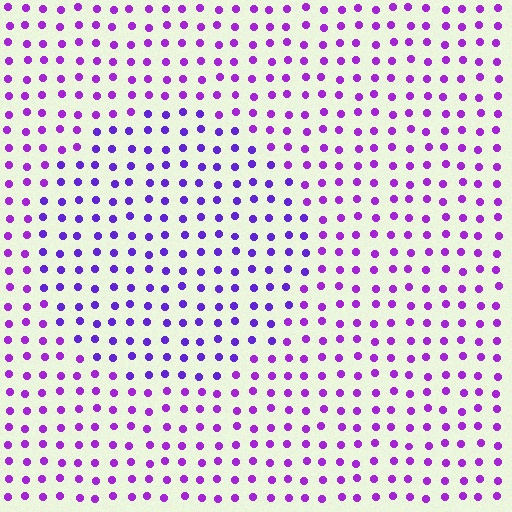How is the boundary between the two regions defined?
The boundary is defined purely by a slight shift in hue (about 23 degrees). Spacing, size, and orientation are identical on both sides.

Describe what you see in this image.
The image is filled with small purple elements in a uniform arrangement. A circle-shaped region is visible where the elements are tinted to a slightly different hue, forming a subtle color boundary.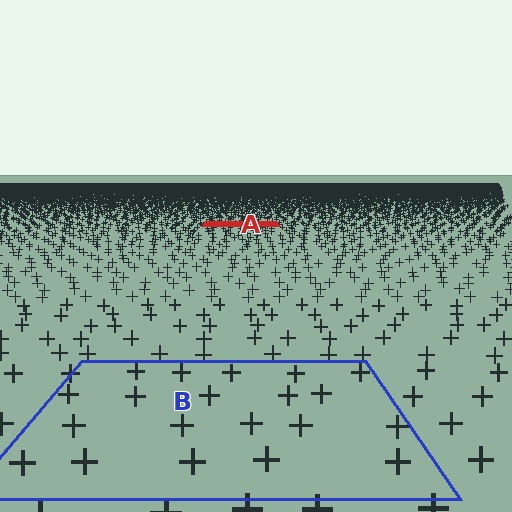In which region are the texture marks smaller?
The texture marks are smaller in region A, because it is farther away.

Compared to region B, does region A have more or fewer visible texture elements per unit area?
Region A has more texture elements per unit area — they are packed more densely because it is farther away.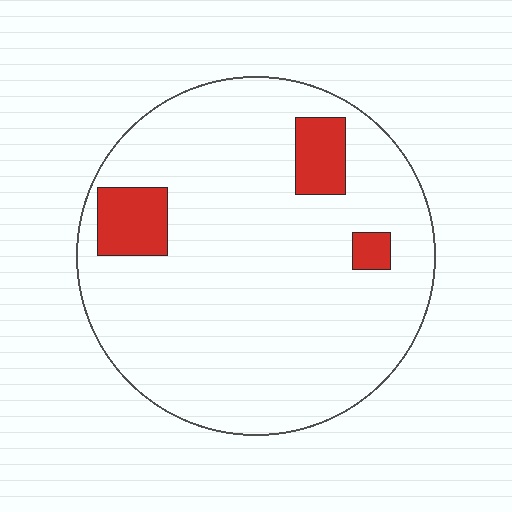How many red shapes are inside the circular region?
3.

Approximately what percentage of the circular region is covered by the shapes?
Approximately 10%.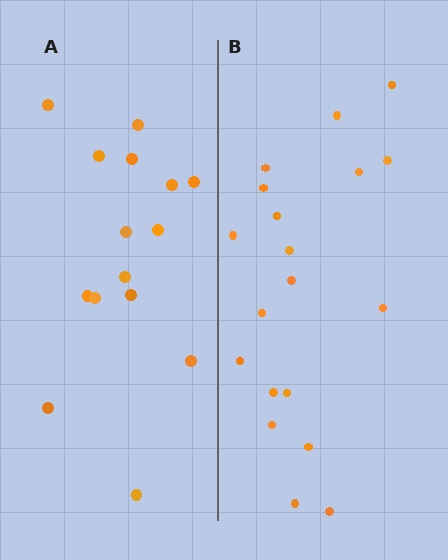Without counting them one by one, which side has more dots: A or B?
Region B (the right region) has more dots.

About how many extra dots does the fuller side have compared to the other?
Region B has about 4 more dots than region A.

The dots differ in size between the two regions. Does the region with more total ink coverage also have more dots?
No. Region A has more total ink coverage because its dots are larger, but region B actually contains more individual dots. Total area can be misleading — the number of items is what matters here.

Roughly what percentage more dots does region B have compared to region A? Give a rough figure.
About 25% more.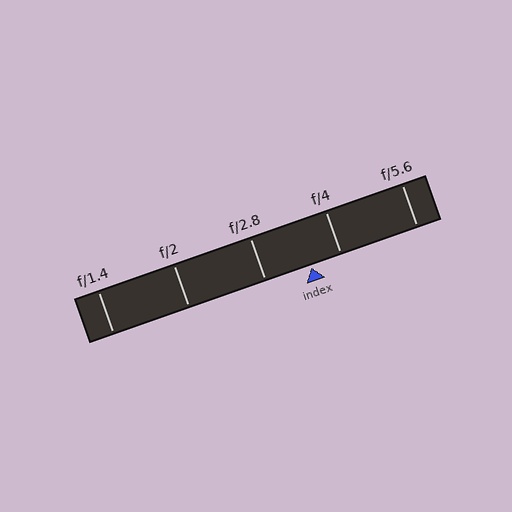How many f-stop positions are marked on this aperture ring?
There are 5 f-stop positions marked.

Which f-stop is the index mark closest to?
The index mark is closest to f/4.